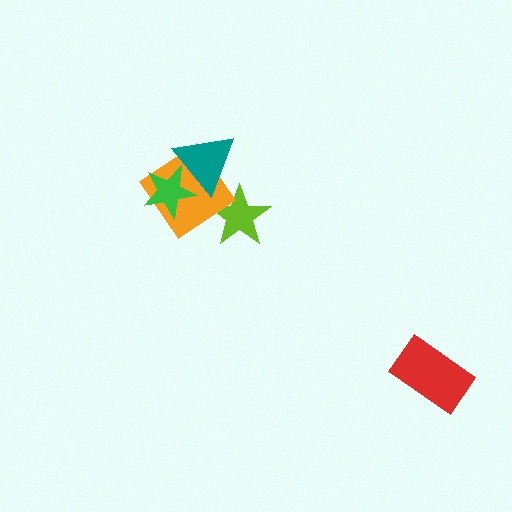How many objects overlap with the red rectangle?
0 objects overlap with the red rectangle.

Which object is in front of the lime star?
The orange diamond is in front of the lime star.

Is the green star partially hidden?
Yes, it is partially covered by another shape.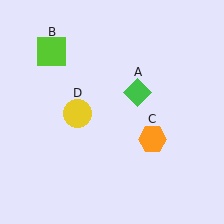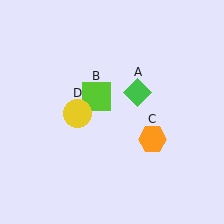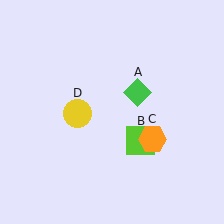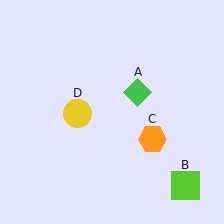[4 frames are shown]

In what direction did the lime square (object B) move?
The lime square (object B) moved down and to the right.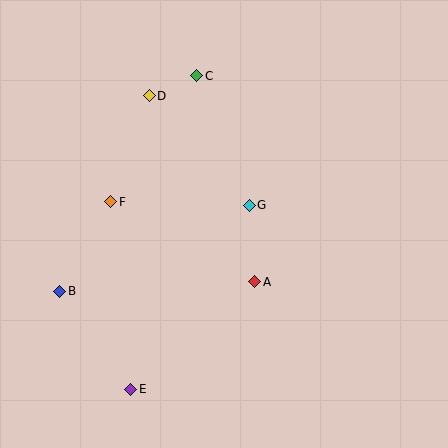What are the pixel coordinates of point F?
Point F is at (111, 202).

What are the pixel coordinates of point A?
Point A is at (255, 282).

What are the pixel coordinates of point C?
Point C is at (197, 76).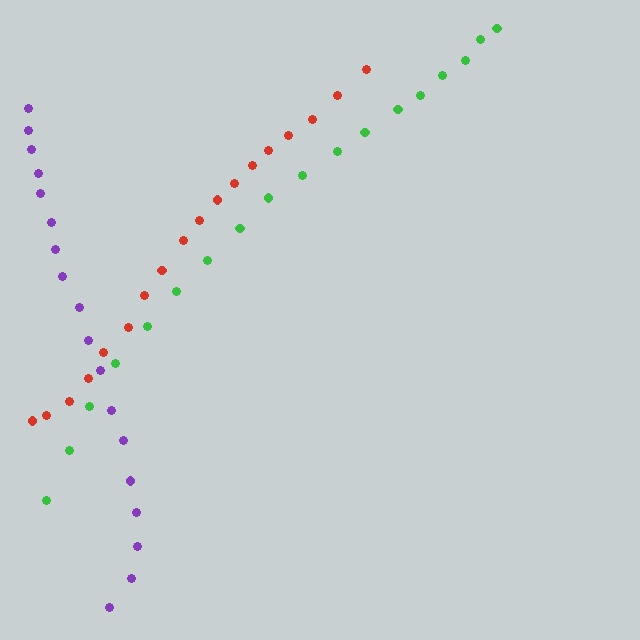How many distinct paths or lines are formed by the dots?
There are 3 distinct paths.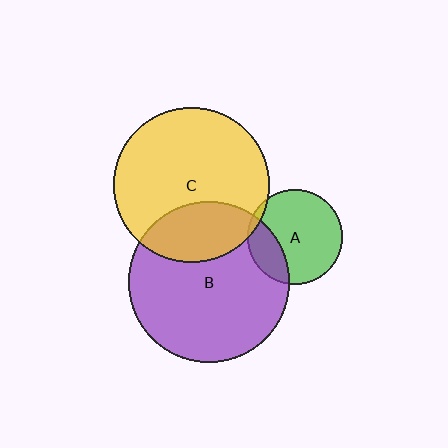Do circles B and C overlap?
Yes.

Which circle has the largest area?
Circle B (purple).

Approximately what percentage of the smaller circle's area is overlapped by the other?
Approximately 25%.